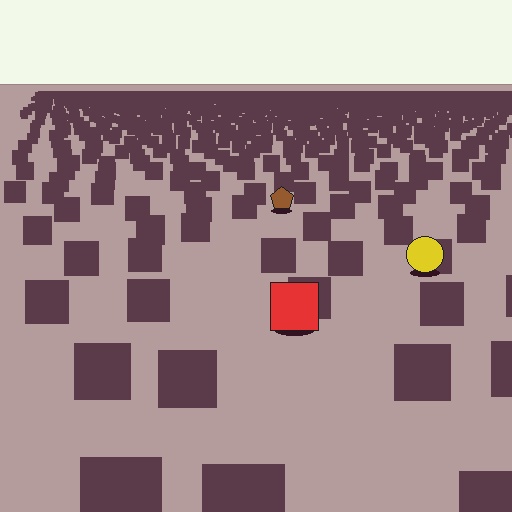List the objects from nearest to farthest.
From nearest to farthest: the red square, the yellow circle, the brown pentagon.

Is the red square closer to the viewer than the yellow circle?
Yes. The red square is closer — you can tell from the texture gradient: the ground texture is coarser near it.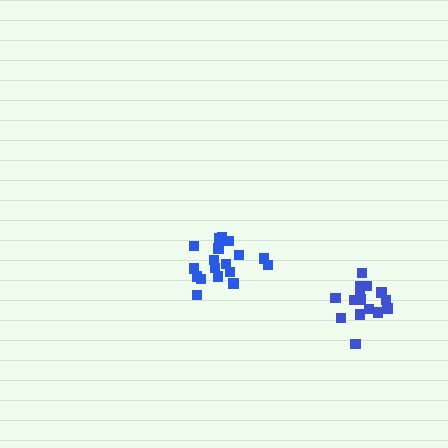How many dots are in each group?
Group 1: 19 dots, Group 2: 16 dots (35 total).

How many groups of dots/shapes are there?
There are 2 groups.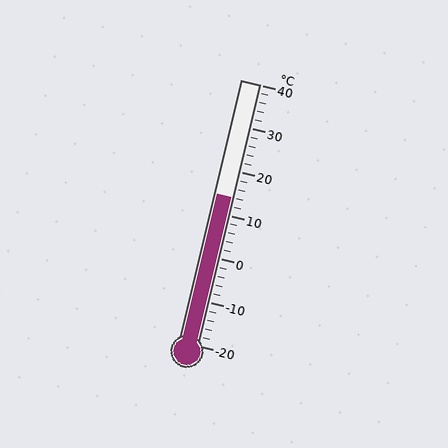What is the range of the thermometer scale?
The thermometer scale ranges from -20°C to 40°C.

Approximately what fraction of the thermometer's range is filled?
The thermometer is filled to approximately 55% of its range.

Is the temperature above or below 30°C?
The temperature is below 30°C.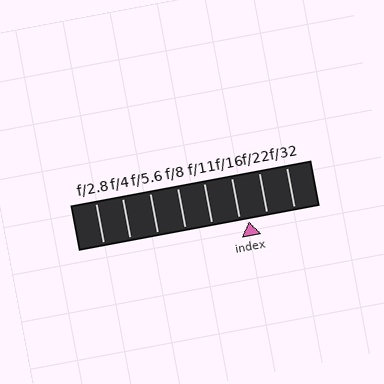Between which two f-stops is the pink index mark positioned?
The index mark is between f/16 and f/22.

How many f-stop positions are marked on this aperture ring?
There are 8 f-stop positions marked.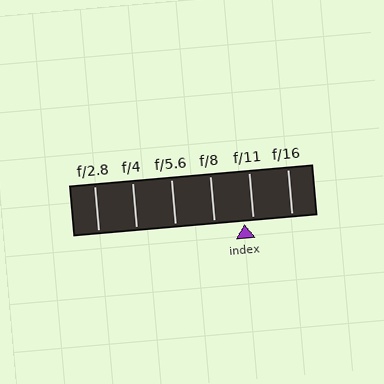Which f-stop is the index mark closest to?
The index mark is closest to f/11.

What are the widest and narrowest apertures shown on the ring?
The widest aperture shown is f/2.8 and the narrowest is f/16.